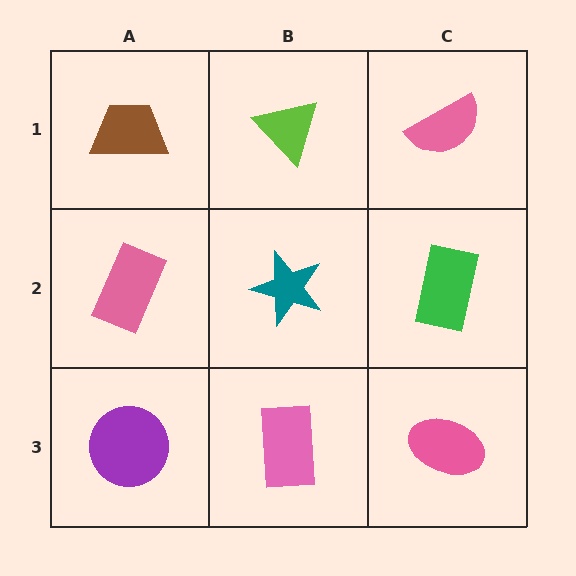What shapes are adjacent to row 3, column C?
A green rectangle (row 2, column C), a pink rectangle (row 3, column B).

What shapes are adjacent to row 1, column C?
A green rectangle (row 2, column C), a lime triangle (row 1, column B).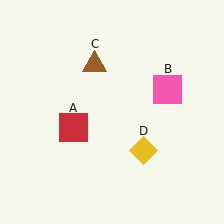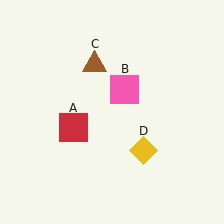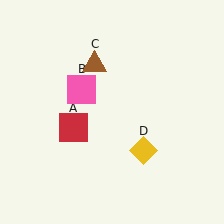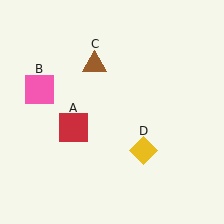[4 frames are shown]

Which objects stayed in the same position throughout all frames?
Red square (object A) and brown triangle (object C) and yellow diamond (object D) remained stationary.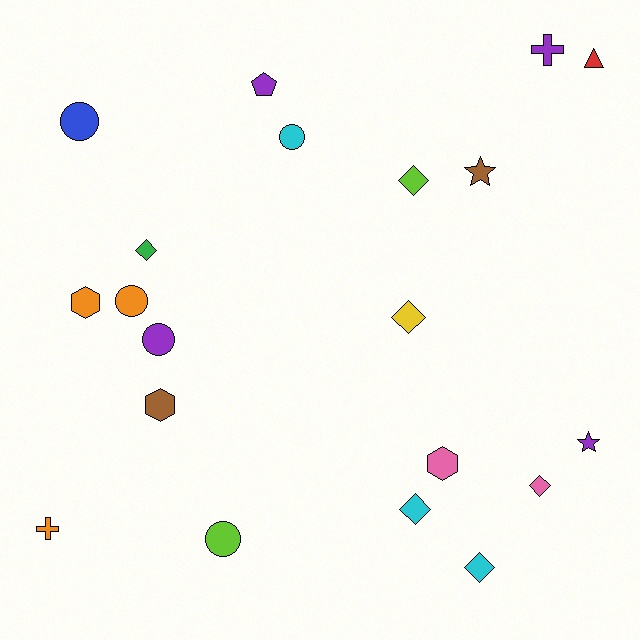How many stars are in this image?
There are 2 stars.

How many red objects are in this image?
There is 1 red object.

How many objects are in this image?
There are 20 objects.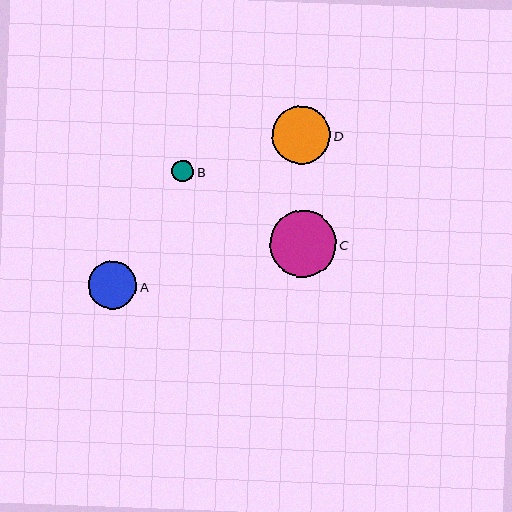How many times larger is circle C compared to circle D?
Circle C is approximately 1.1 times the size of circle D.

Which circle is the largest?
Circle C is the largest with a size of approximately 66 pixels.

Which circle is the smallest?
Circle B is the smallest with a size of approximately 22 pixels.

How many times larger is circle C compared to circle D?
Circle C is approximately 1.1 times the size of circle D.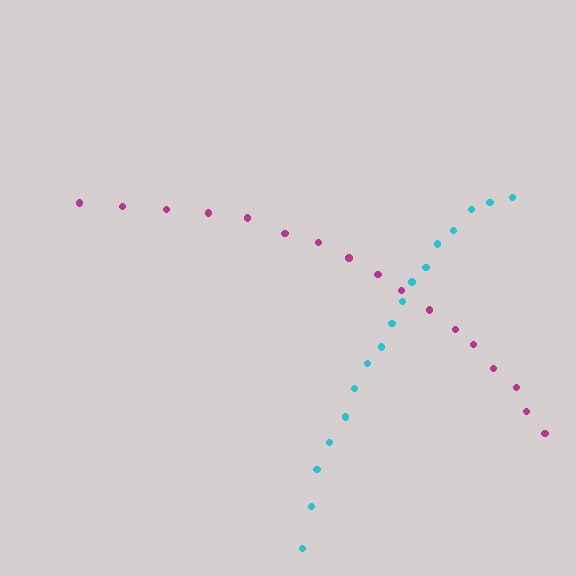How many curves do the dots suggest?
There are 2 distinct paths.